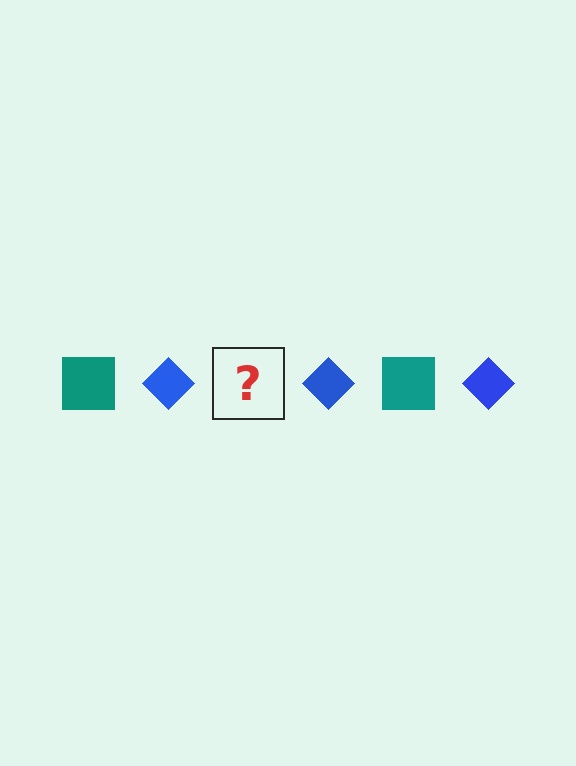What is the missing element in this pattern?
The missing element is a teal square.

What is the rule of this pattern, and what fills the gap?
The rule is that the pattern alternates between teal square and blue diamond. The gap should be filled with a teal square.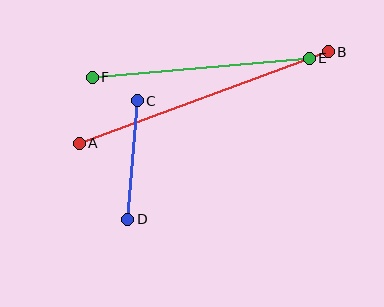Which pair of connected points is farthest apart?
Points A and B are farthest apart.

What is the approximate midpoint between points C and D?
The midpoint is at approximately (133, 160) pixels.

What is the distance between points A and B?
The distance is approximately 265 pixels.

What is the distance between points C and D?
The distance is approximately 119 pixels.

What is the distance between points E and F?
The distance is approximately 218 pixels.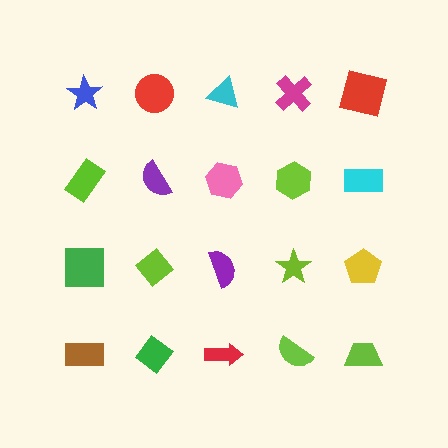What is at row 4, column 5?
A lime trapezoid.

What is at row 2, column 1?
A lime rectangle.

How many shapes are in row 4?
5 shapes.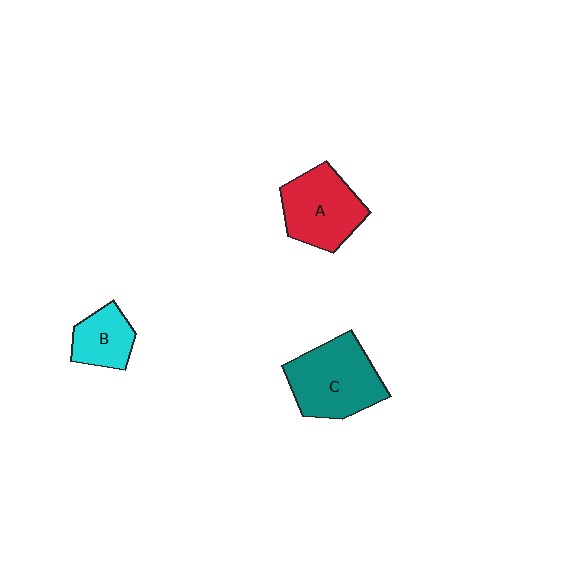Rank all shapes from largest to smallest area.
From largest to smallest: C (teal), A (red), B (cyan).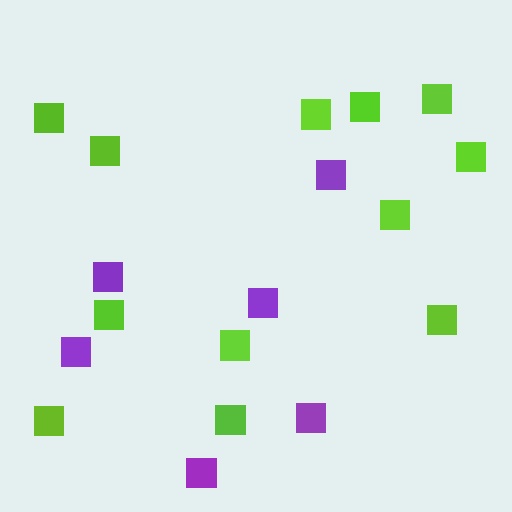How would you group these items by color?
There are 2 groups: one group of lime squares (12) and one group of purple squares (6).